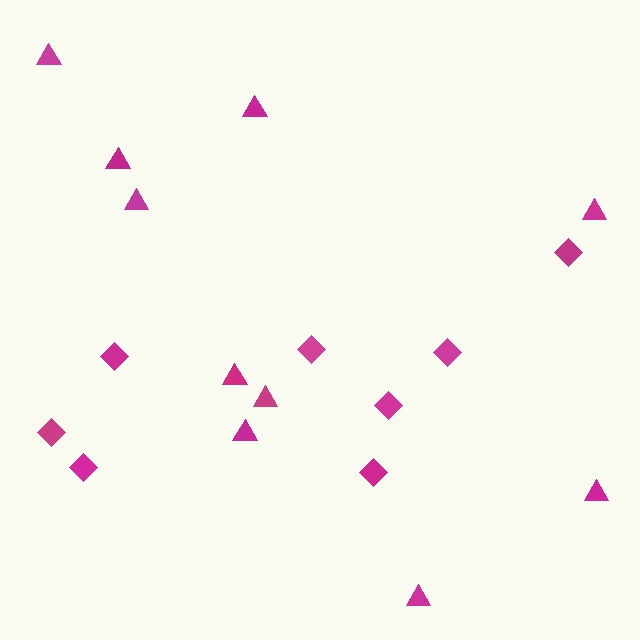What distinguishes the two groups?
There are 2 groups: one group of triangles (10) and one group of diamonds (8).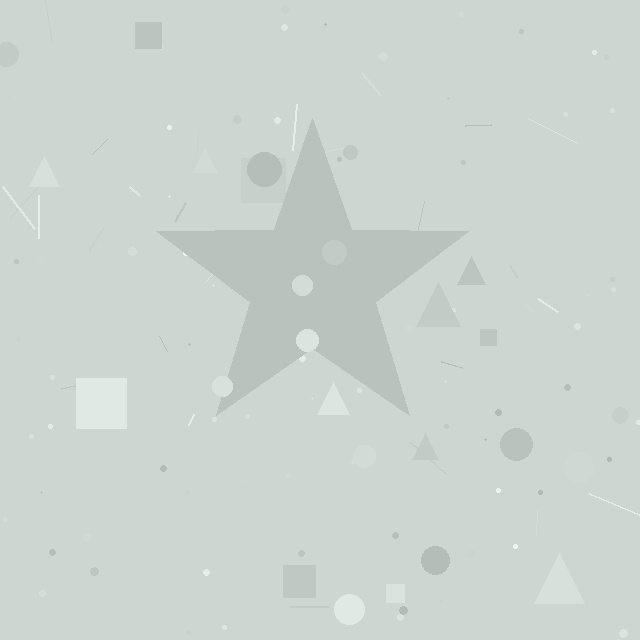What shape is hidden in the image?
A star is hidden in the image.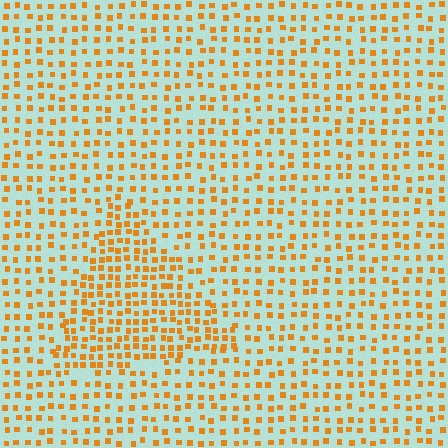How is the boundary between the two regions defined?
The boundary is defined by a change in element density (approximately 1.7x ratio). All elements are the same color, size, and shape.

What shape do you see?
I see a triangle.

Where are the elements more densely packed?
The elements are more densely packed inside the triangle boundary.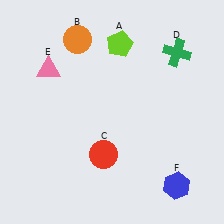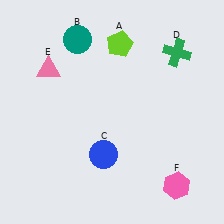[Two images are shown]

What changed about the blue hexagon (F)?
In Image 1, F is blue. In Image 2, it changed to pink.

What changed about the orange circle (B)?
In Image 1, B is orange. In Image 2, it changed to teal.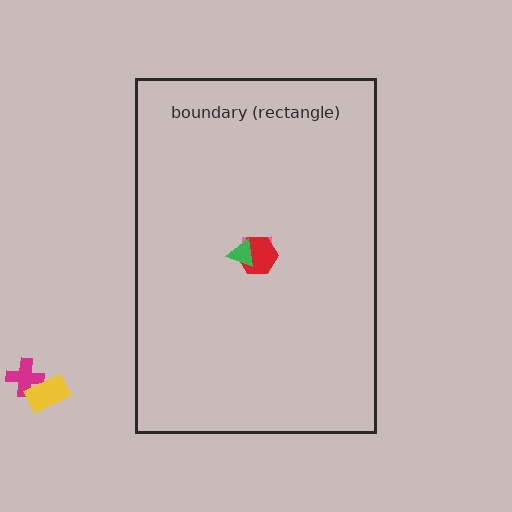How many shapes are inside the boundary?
3 inside, 2 outside.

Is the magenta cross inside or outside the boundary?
Outside.